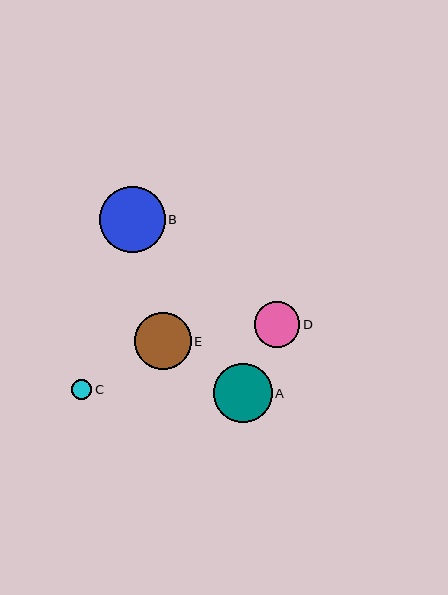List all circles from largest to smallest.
From largest to smallest: B, A, E, D, C.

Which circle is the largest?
Circle B is the largest with a size of approximately 66 pixels.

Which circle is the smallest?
Circle C is the smallest with a size of approximately 20 pixels.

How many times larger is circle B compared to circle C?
Circle B is approximately 3.2 times the size of circle C.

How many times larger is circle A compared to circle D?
Circle A is approximately 1.3 times the size of circle D.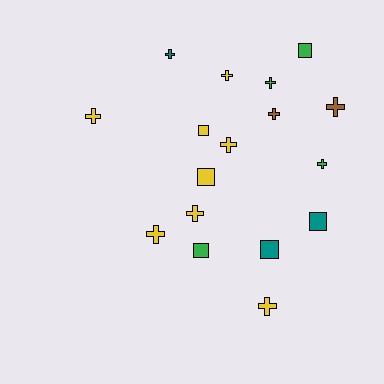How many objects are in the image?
There are 17 objects.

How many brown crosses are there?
There are 2 brown crosses.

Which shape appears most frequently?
Cross, with 11 objects.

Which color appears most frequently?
Yellow, with 8 objects.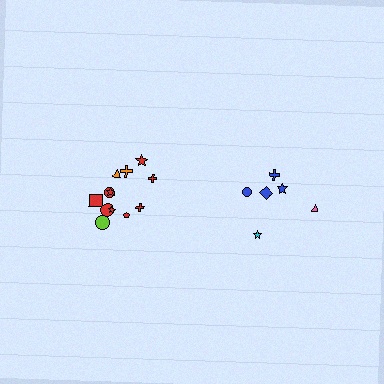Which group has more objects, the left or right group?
The left group.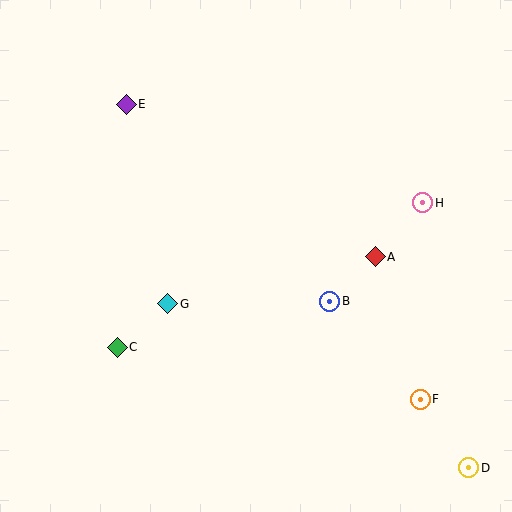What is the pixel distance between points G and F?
The distance between G and F is 270 pixels.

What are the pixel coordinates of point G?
Point G is at (168, 304).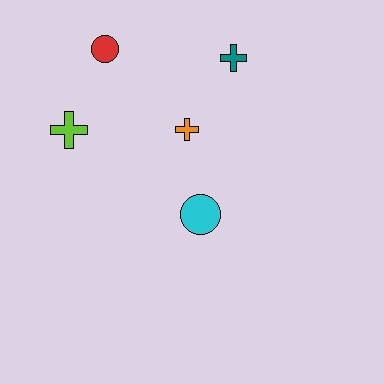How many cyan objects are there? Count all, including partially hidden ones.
There is 1 cyan object.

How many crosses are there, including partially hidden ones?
There are 3 crosses.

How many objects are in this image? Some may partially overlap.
There are 5 objects.